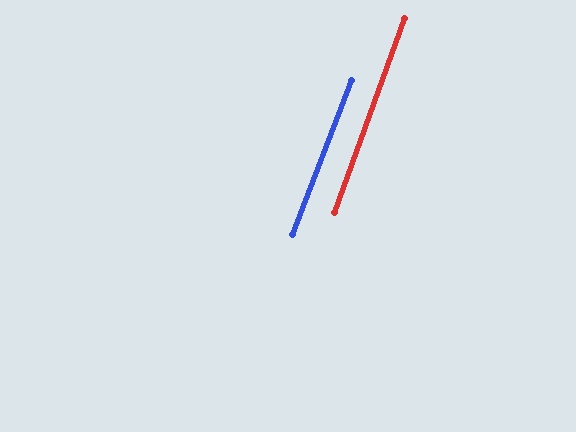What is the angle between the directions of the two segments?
Approximately 1 degree.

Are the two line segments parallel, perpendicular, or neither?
Parallel — their directions differ by only 1.3°.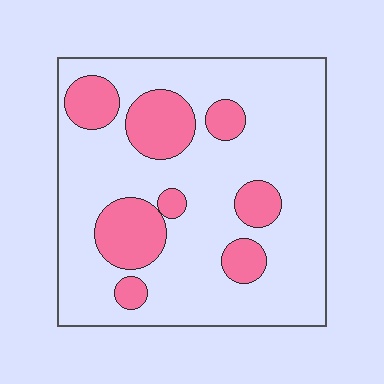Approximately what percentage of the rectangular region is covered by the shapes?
Approximately 25%.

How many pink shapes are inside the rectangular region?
8.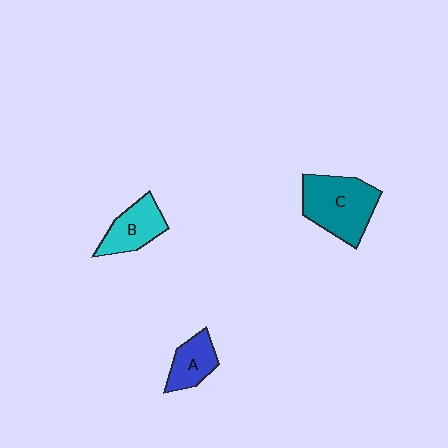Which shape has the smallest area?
Shape A (blue).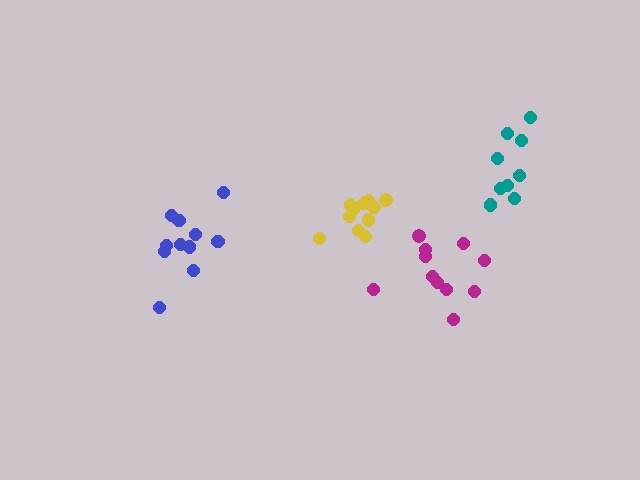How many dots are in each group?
Group 1: 9 dots, Group 2: 11 dots, Group 3: 12 dots, Group 4: 11 dots (43 total).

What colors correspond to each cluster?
The clusters are colored: teal, magenta, yellow, blue.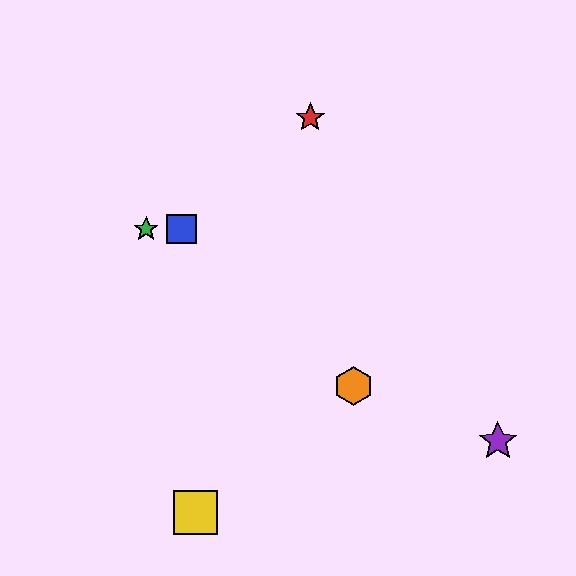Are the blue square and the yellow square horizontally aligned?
No, the blue square is at y≈229 and the yellow square is at y≈512.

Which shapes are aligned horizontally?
The blue square, the green star are aligned horizontally.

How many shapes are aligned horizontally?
2 shapes (the blue square, the green star) are aligned horizontally.